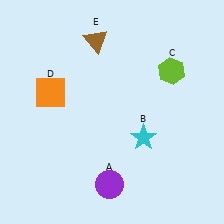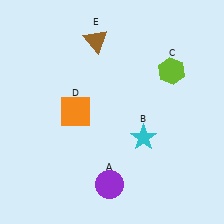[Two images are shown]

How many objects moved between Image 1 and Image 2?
1 object moved between the two images.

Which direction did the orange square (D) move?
The orange square (D) moved right.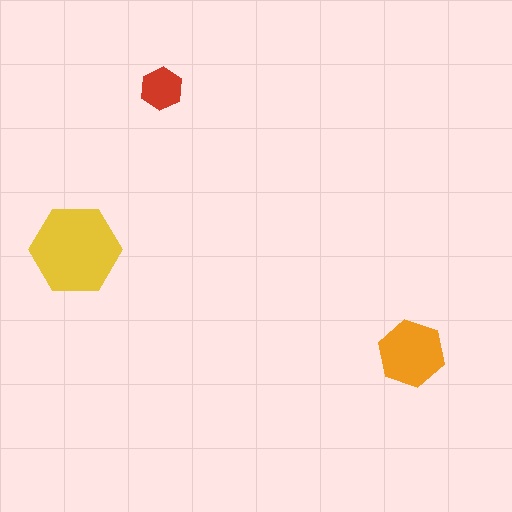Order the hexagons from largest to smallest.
the yellow one, the orange one, the red one.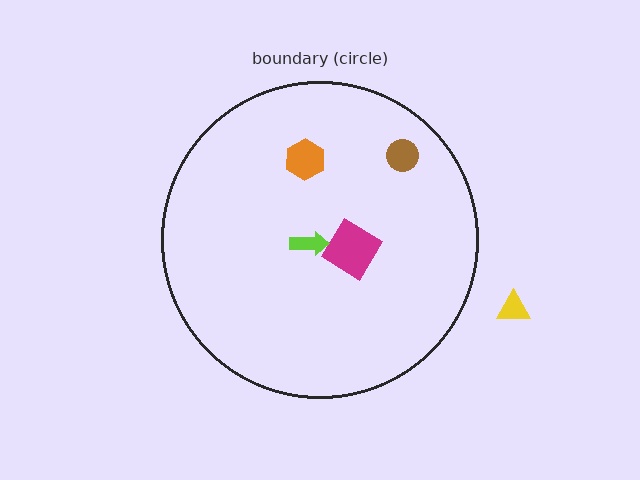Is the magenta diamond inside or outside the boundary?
Inside.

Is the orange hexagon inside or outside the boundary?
Inside.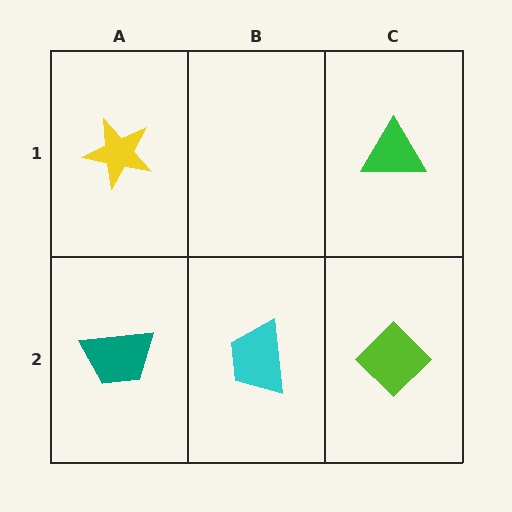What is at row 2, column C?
A lime diamond.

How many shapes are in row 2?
3 shapes.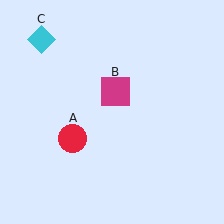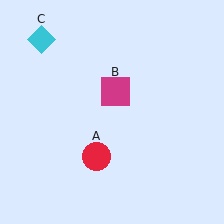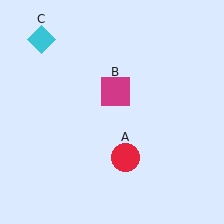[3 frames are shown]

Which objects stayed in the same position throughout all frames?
Magenta square (object B) and cyan diamond (object C) remained stationary.